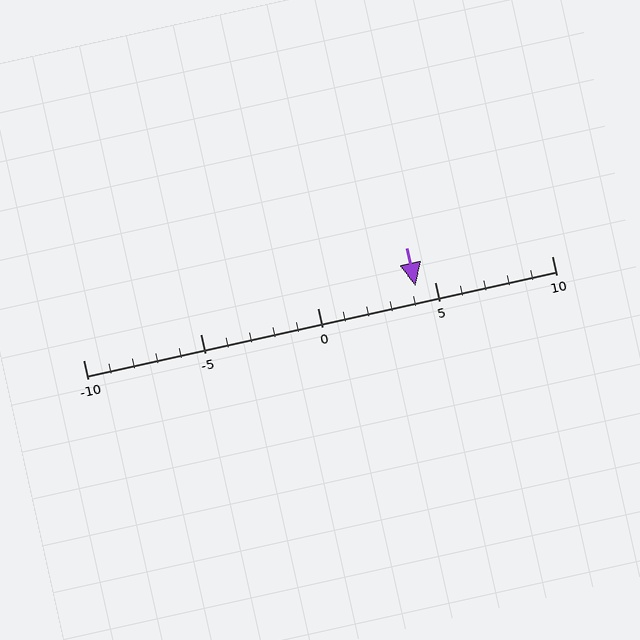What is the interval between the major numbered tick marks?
The major tick marks are spaced 5 units apart.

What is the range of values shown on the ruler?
The ruler shows values from -10 to 10.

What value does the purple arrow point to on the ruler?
The purple arrow points to approximately 4.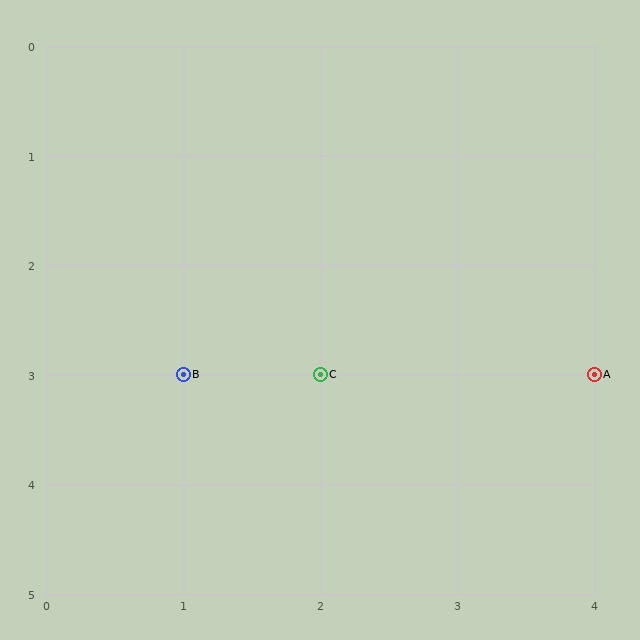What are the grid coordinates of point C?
Point C is at grid coordinates (2, 3).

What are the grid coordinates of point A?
Point A is at grid coordinates (4, 3).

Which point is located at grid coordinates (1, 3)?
Point B is at (1, 3).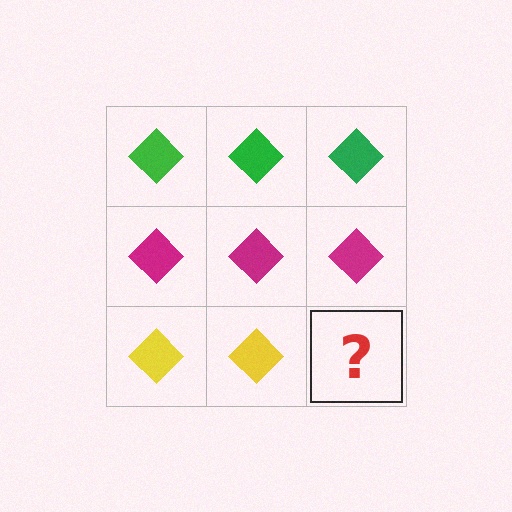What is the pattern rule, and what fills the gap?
The rule is that each row has a consistent color. The gap should be filled with a yellow diamond.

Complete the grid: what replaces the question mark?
The question mark should be replaced with a yellow diamond.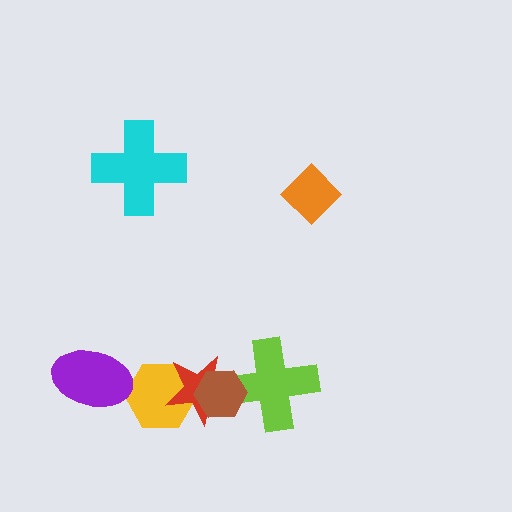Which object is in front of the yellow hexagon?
The red star is in front of the yellow hexagon.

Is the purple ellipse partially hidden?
No, no other shape covers it.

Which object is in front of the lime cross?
The brown hexagon is in front of the lime cross.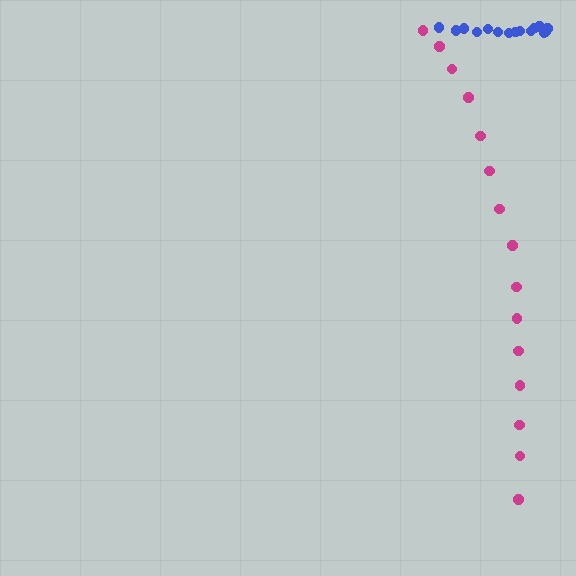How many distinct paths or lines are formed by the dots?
There are 2 distinct paths.